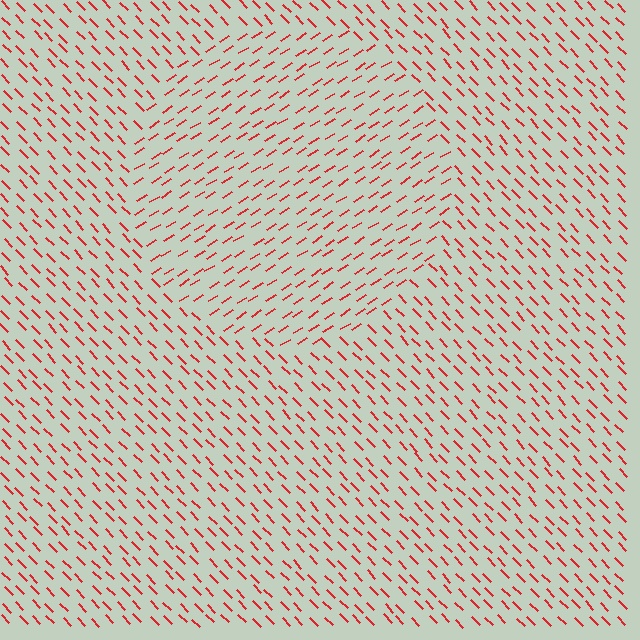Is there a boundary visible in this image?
Yes, there is a texture boundary formed by a change in line orientation.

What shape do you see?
I see a circle.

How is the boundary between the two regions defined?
The boundary is defined purely by a change in line orientation (approximately 79 degrees difference). All lines are the same color and thickness.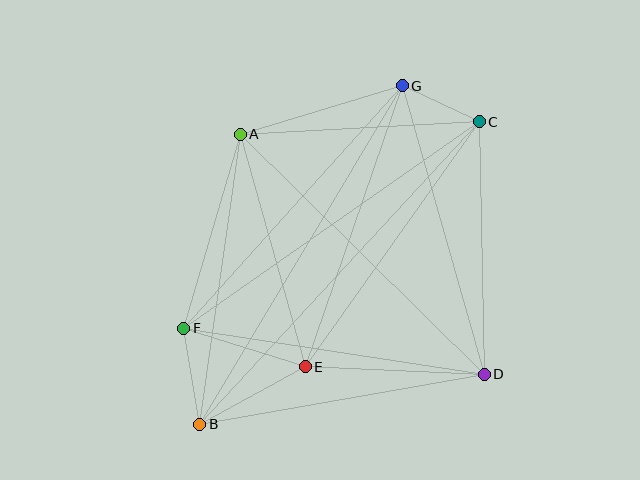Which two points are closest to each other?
Points C and G are closest to each other.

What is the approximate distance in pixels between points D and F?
The distance between D and F is approximately 304 pixels.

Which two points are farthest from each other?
Points B and C are farthest from each other.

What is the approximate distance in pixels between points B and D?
The distance between B and D is approximately 289 pixels.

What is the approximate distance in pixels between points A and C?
The distance between A and C is approximately 240 pixels.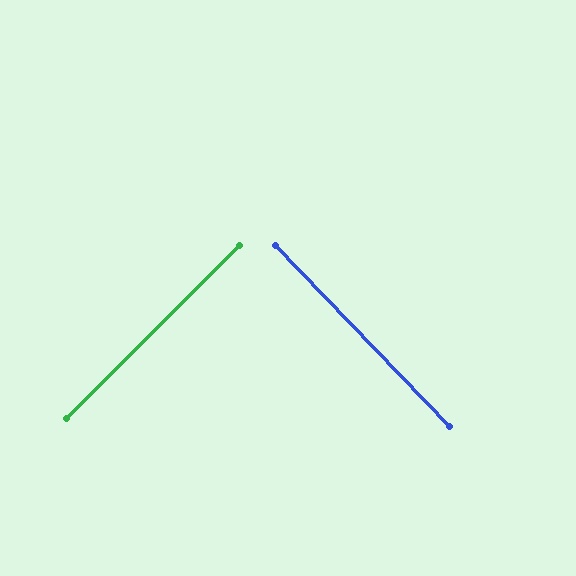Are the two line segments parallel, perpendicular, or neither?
Perpendicular — they meet at approximately 89°.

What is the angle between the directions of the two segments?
Approximately 89 degrees.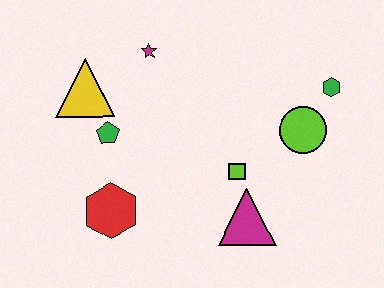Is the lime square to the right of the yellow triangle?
Yes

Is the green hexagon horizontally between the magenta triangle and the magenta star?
No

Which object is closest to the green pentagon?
The yellow triangle is closest to the green pentagon.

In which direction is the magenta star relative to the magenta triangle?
The magenta star is above the magenta triangle.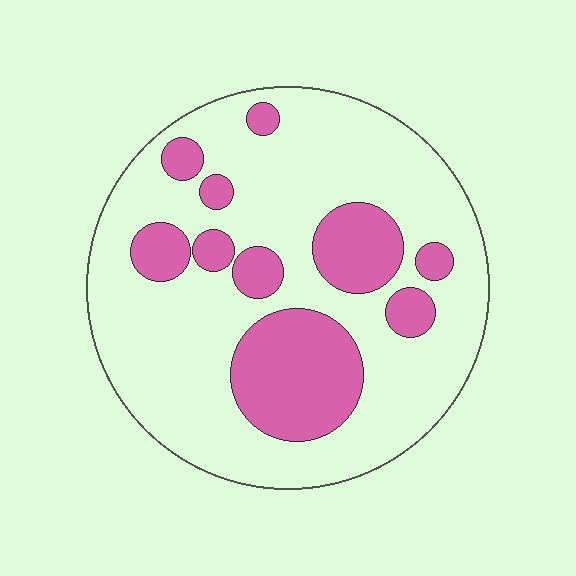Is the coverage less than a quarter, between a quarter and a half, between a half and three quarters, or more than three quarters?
Between a quarter and a half.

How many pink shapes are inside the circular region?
10.